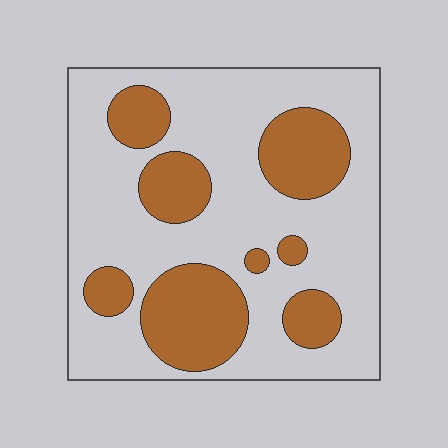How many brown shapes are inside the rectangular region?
8.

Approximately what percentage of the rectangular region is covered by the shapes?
Approximately 30%.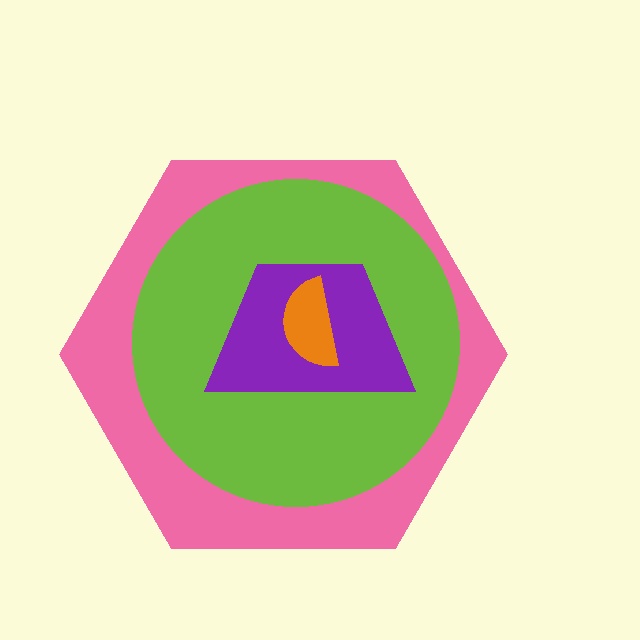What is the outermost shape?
The pink hexagon.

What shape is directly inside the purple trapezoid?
The orange semicircle.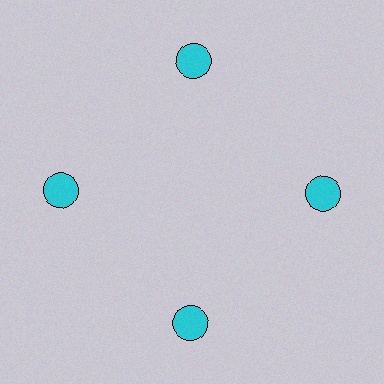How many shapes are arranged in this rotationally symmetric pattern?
There are 4 shapes, arranged in 4 groups of 1.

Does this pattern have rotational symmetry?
Yes, this pattern has 4-fold rotational symmetry. It looks the same after rotating 90 degrees around the center.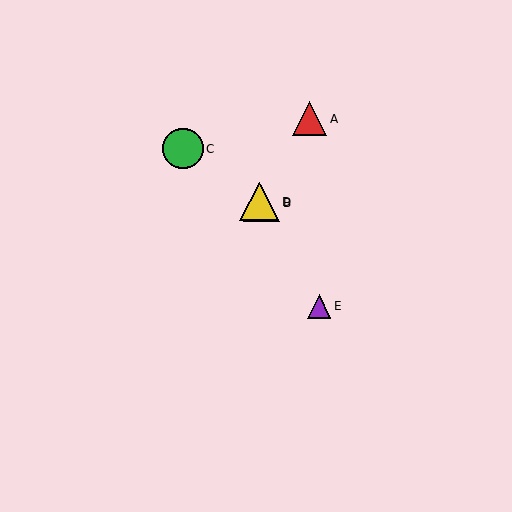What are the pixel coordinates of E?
Object E is at (319, 306).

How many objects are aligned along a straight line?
3 objects (B, C, D) are aligned along a straight line.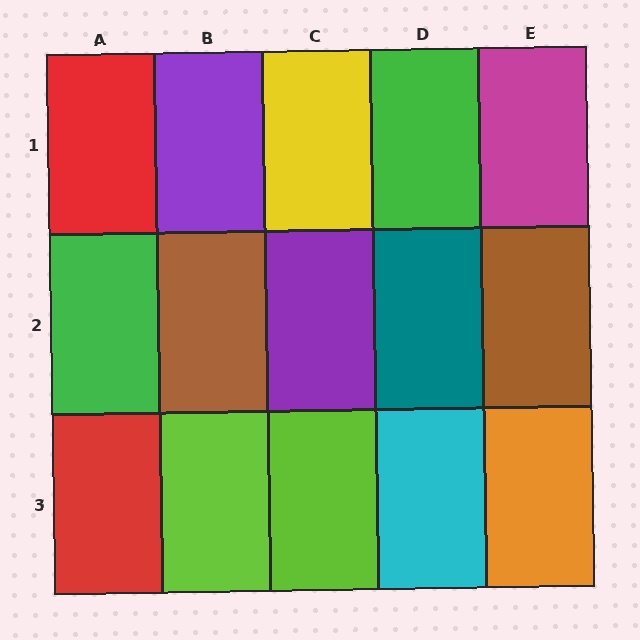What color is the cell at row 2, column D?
Teal.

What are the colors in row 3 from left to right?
Red, lime, lime, cyan, orange.